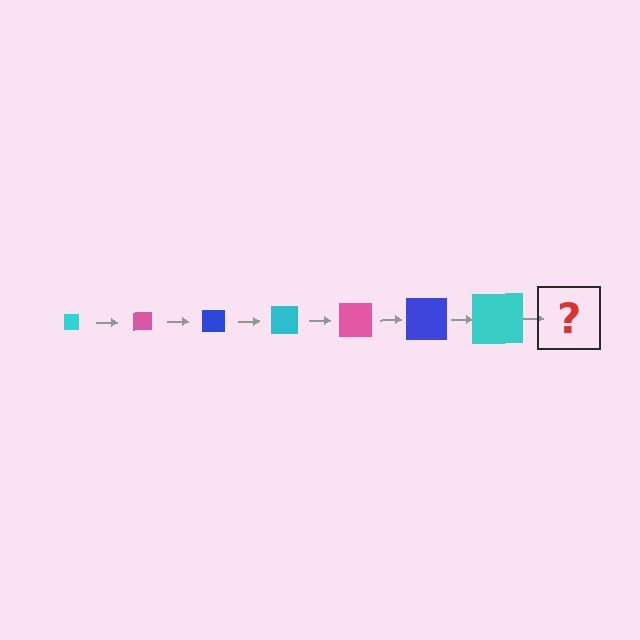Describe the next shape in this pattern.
It should be a pink square, larger than the previous one.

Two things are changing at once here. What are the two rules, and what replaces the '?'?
The two rules are that the square grows larger each step and the color cycles through cyan, pink, and blue. The '?' should be a pink square, larger than the previous one.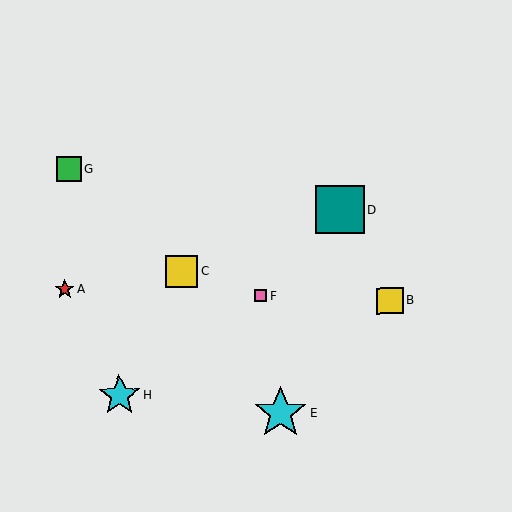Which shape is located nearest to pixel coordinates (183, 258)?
The yellow square (labeled C) at (182, 271) is nearest to that location.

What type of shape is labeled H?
Shape H is a cyan star.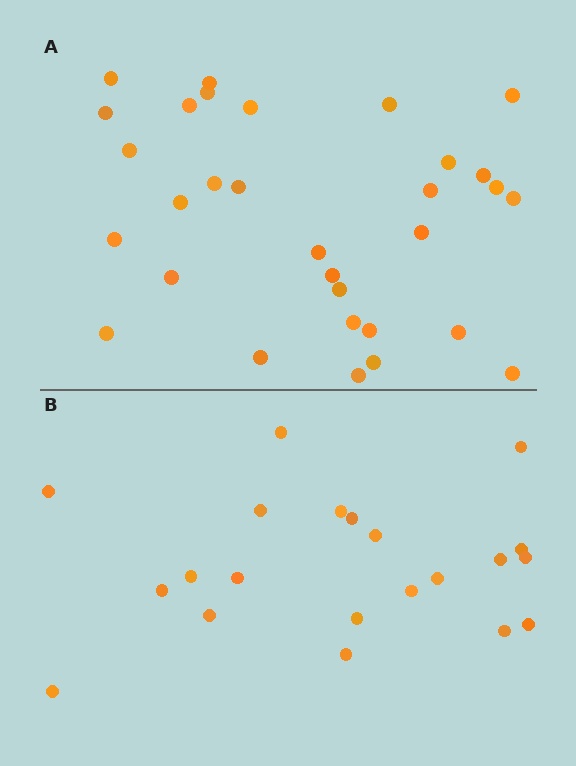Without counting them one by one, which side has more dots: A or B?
Region A (the top region) has more dots.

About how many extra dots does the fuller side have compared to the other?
Region A has roughly 10 or so more dots than region B.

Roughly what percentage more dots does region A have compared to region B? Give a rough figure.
About 50% more.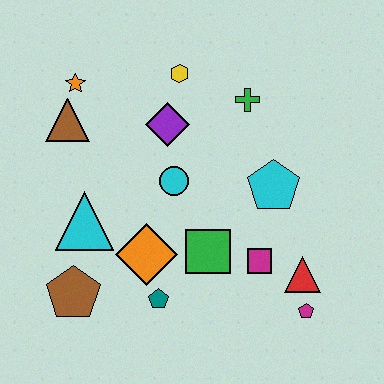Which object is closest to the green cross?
The yellow hexagon is closest to the green cross.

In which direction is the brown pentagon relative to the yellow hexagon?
The brown pentagon is below the yellow hexagon.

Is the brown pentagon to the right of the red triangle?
No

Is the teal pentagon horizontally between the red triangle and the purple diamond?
No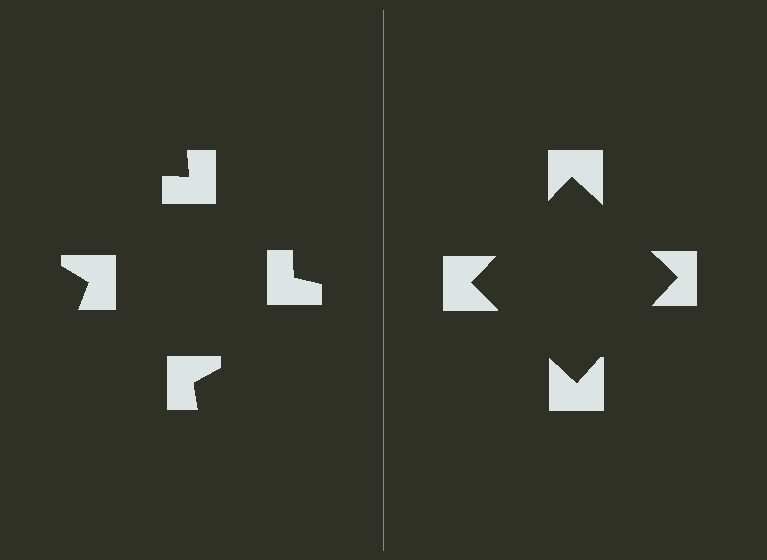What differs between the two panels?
The notched squares are positioned identically on both sides; only the wedge orientations differ. On the right they align to a square; on the left they are misaligned.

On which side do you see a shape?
An illusory square appears on the right side. On the left side the wedge cuts are rotated, so no coherent shape forms.